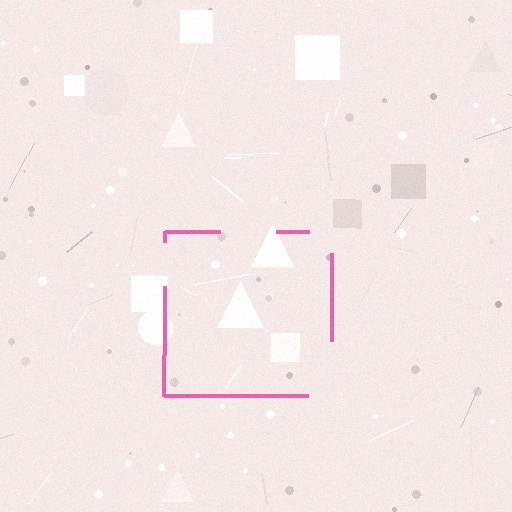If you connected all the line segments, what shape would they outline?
They would outline a square.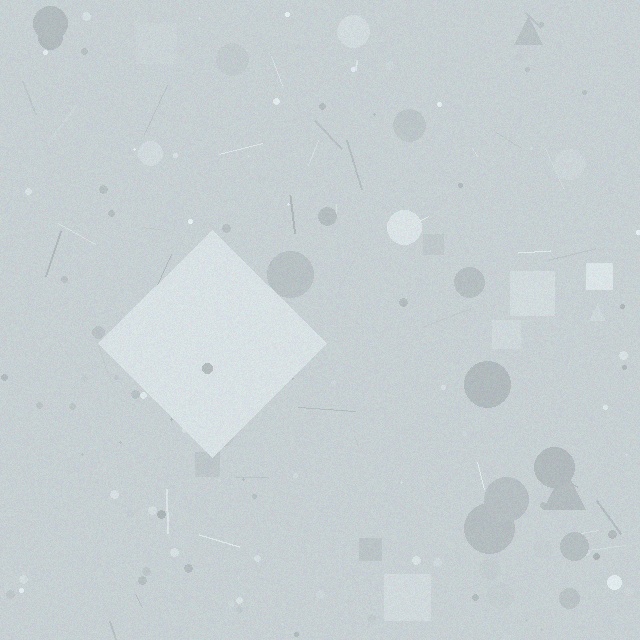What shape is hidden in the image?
A diamond is hidden in the image.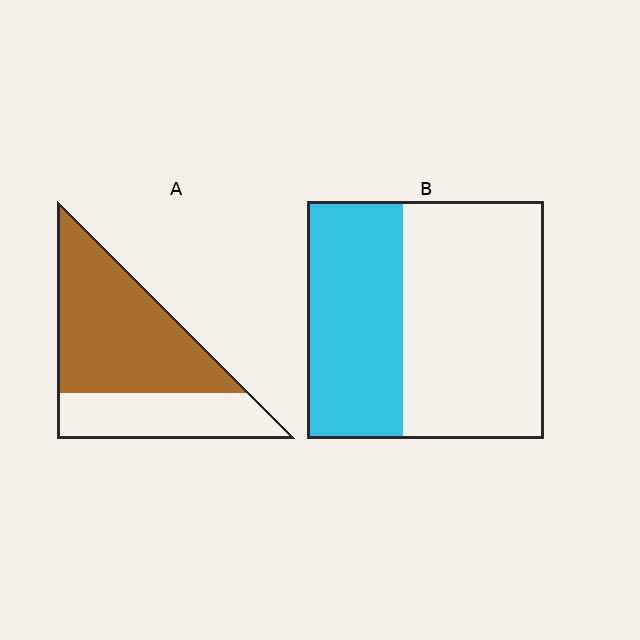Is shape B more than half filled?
No.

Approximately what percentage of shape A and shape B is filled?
A is approximately 65% and B is approximately 40%.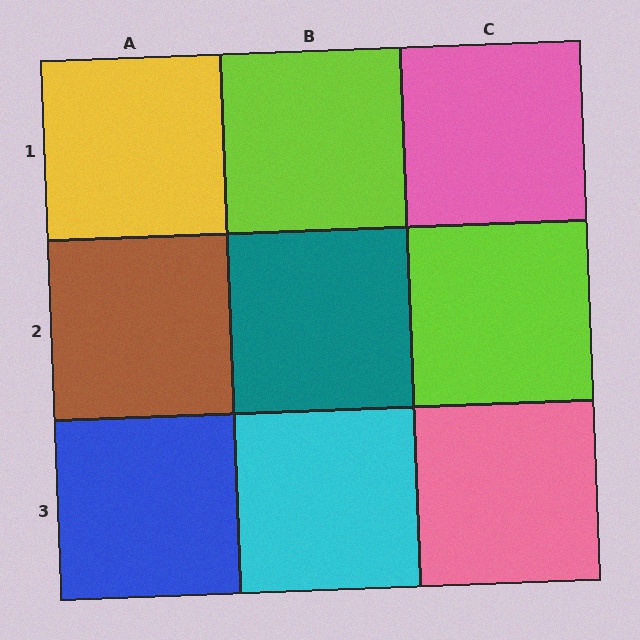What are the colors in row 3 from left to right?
Blue, cyan, pink.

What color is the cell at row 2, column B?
Teal.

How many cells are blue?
1 cell is blue.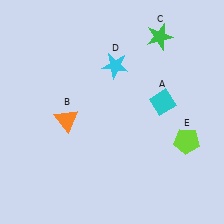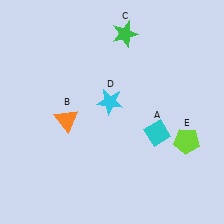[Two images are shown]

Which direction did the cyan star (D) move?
The cyan star (D) moved down.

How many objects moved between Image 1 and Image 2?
3 objects moved between the two images.